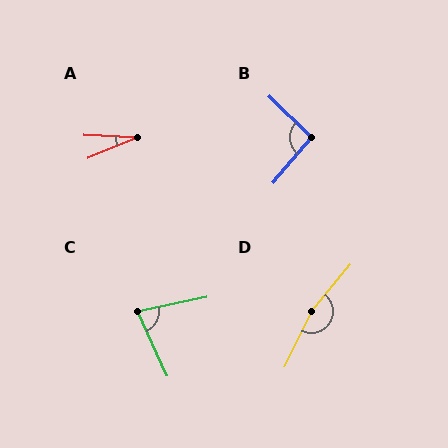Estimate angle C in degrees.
Approximately 77 degrees.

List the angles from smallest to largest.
A (25°), C (77°), B (94°), D (167°).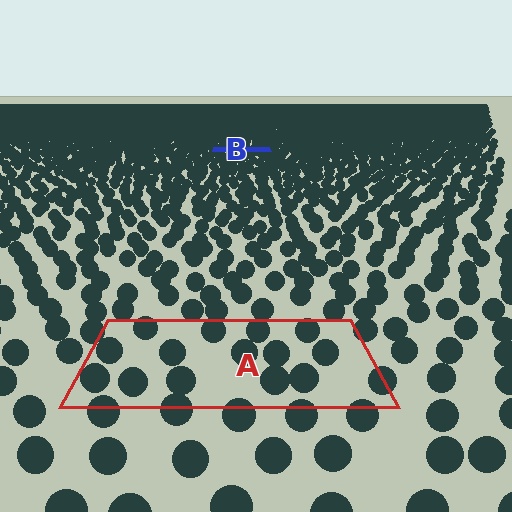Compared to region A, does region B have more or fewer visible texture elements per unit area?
Region B has more texture elements per unit area — they are packed more densely because it is farther away.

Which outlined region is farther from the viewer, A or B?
Region B is farther from the viewer — the texture elements inside it appear smaller and more densely packed.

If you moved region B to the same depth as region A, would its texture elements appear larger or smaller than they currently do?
They would appear larger. At a closer depth, the same texture elements are projected at a bigger on-screen size.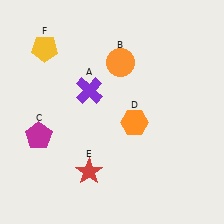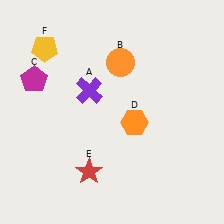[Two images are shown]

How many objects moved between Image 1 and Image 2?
1 object moved between the two images.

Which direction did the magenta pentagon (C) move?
The magenta pentagon (C) moved up.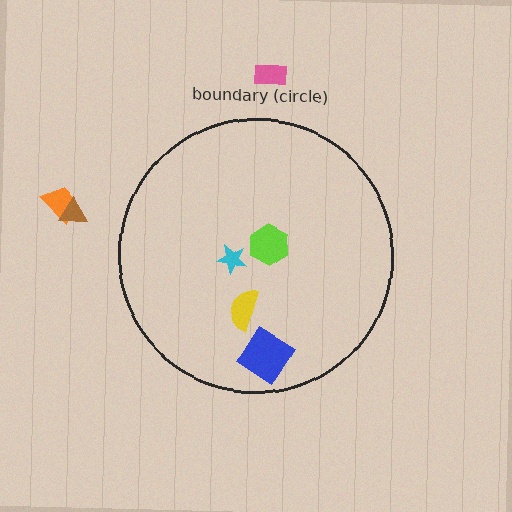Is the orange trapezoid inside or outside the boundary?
Outside.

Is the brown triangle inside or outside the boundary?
Outside.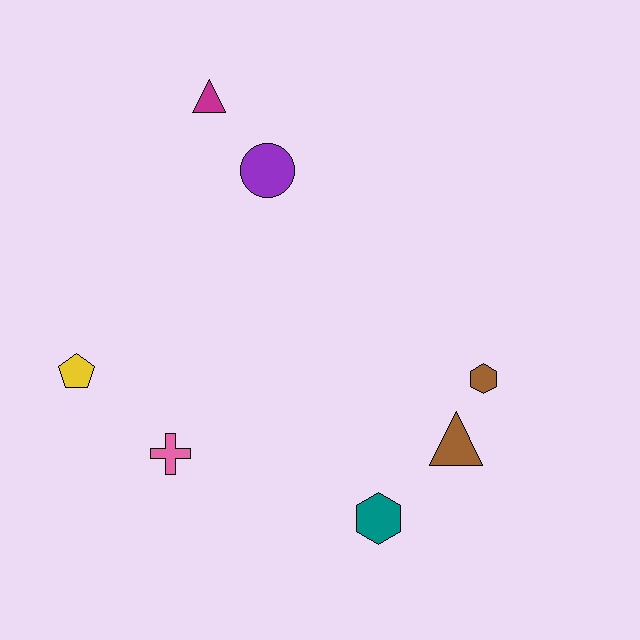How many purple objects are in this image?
There is 1 purple object.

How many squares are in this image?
There are no squares.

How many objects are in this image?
There are 7 objects.